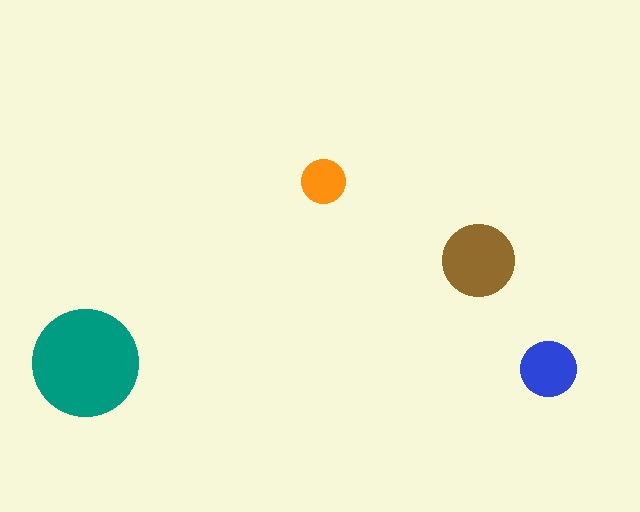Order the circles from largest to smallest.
the teal one, the brown one, the blue one, the orange one.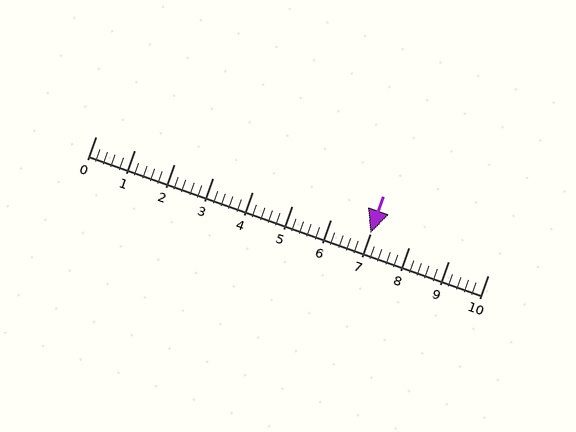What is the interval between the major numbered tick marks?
The major tick marks are spaced 1 units apart.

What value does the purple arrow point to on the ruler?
The purple arrow points to approximately 7.0.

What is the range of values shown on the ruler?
The ruler shows values from 0 to 10.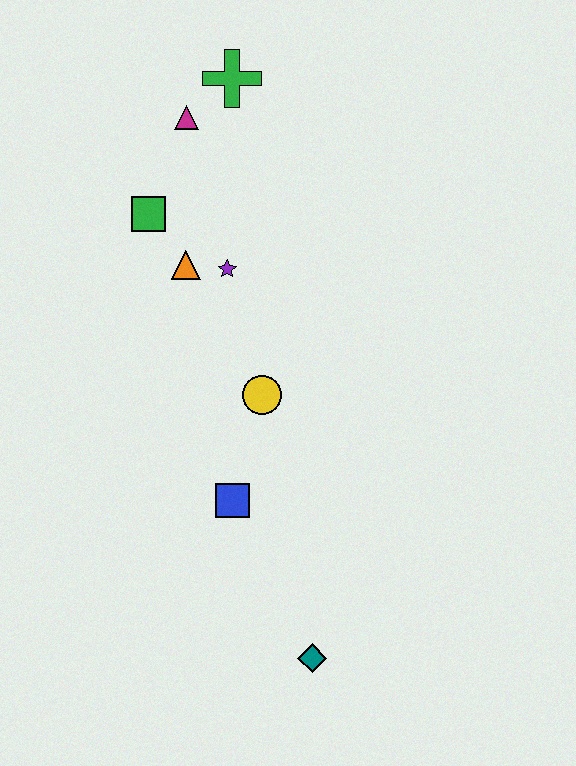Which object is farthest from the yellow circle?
The green cross is farthest from the yellow circle.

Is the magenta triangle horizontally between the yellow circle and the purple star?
No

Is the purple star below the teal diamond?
No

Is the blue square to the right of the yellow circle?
No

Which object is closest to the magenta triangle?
The green cross is closest to the magenta triangle.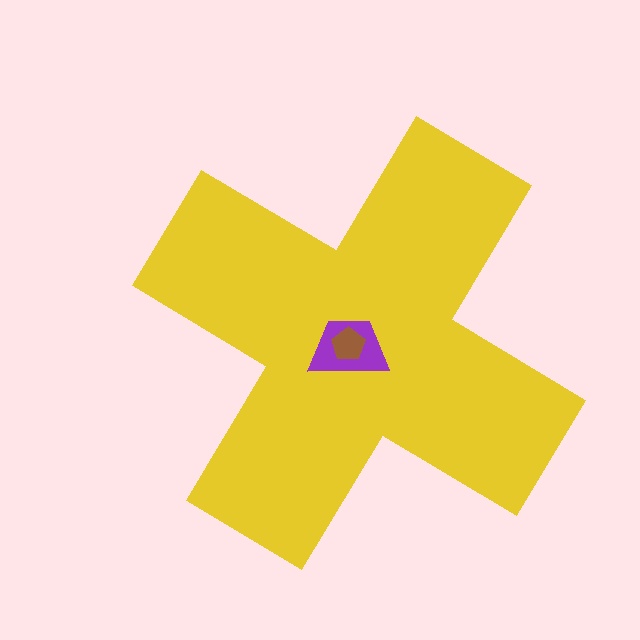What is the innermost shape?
The brown pentagon.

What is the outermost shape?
The yellow cross.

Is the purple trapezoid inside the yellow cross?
Yes.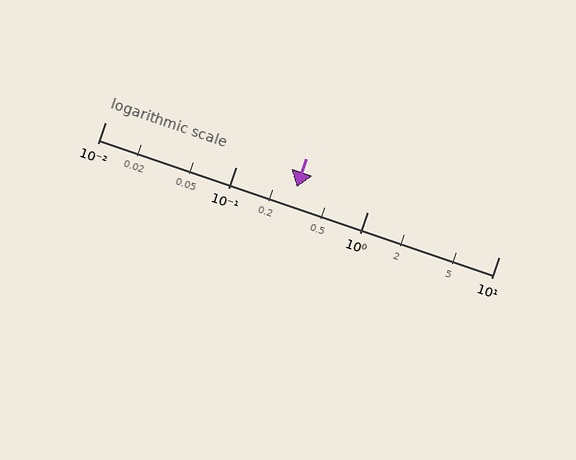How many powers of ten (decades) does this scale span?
The scale spans 3 decades, from 0.01 to 10.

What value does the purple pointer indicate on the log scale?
The pointer indicates approximately 0.29.